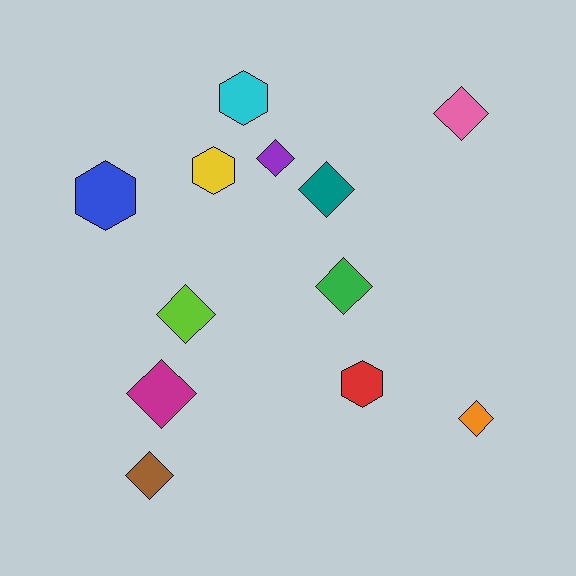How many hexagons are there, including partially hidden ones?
There are 4 hexagons.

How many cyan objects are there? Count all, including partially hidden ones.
There is 1 cyan object.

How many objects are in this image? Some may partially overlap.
There are 12 objects.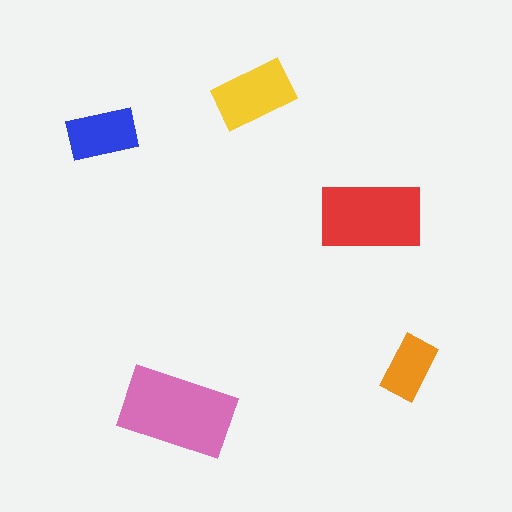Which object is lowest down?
The pink rectangle is bottommost.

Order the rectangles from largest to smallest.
the pink one, the red one, the yellow one, the blue one, the orange one.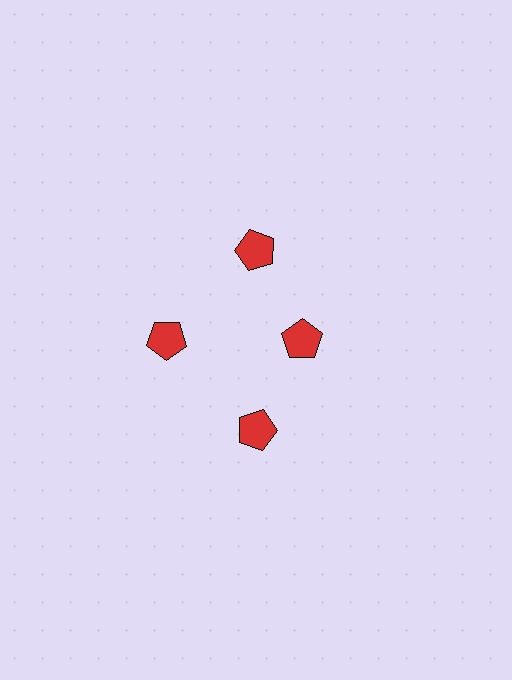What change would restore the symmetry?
The symmetry would be restored by moving it outward, back onto the ring so that all 4 pentagons sit at equal angles and equal distance from the center.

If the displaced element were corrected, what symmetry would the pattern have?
It would have 4-fold rotational symmetry — the pattern would map onto itself every 90 degrees.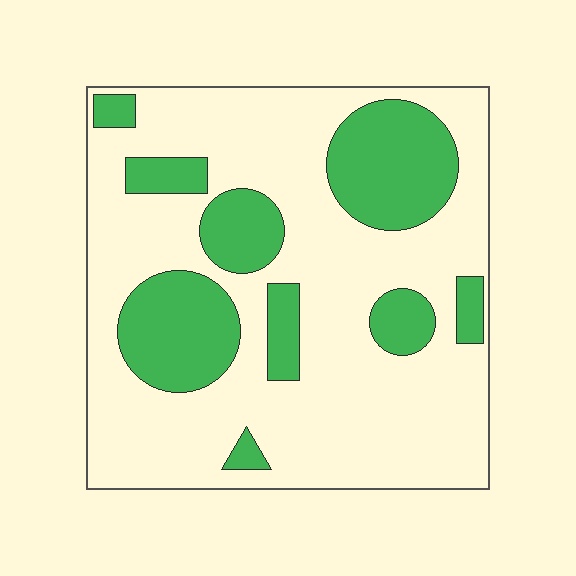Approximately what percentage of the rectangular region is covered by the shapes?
Approximately 30%.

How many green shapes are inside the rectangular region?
9.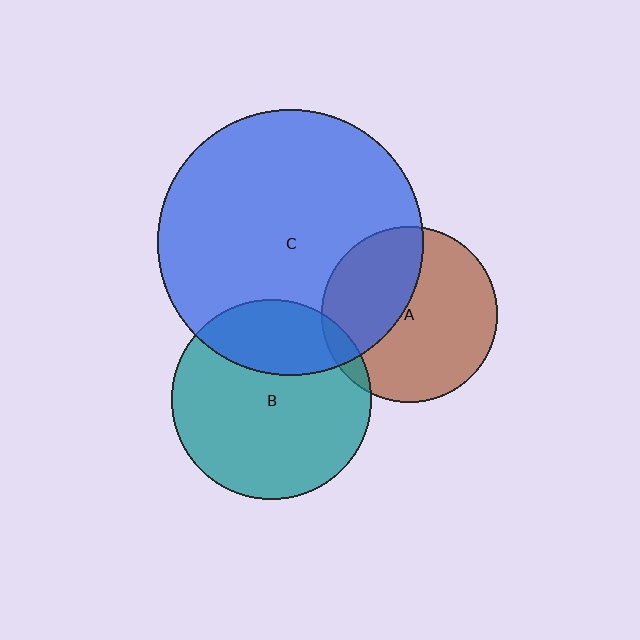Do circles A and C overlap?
Yes.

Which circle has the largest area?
Circle C (blue).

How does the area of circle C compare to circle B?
Approximately 1.8 times.